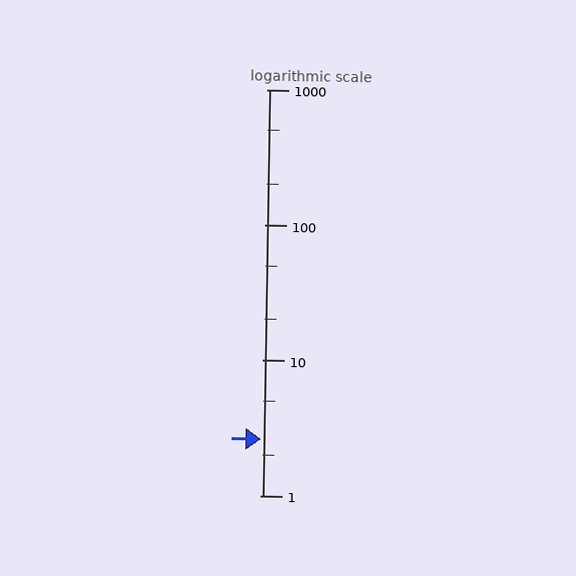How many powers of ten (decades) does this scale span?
The scale spans 3 decades, from 1 to 1000.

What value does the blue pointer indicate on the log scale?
The pointer indicates approximately 2.6.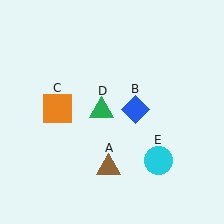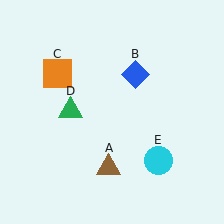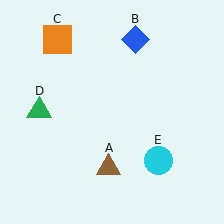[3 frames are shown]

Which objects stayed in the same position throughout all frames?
Brown triangle (object A) and cyan circle (object E) remained stationary.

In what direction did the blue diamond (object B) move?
The blue diamond (object B) moved up.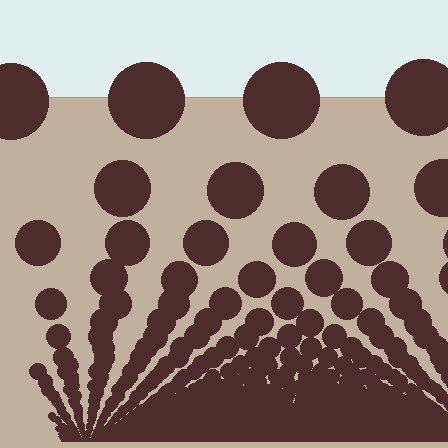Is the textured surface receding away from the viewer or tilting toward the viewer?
The surface appears to tilt toward the viewer. Texture elements get larger and sparser toward the top.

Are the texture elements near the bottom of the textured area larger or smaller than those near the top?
Smaller. The gradient is inverted — elements near the bottom are smaller and denser.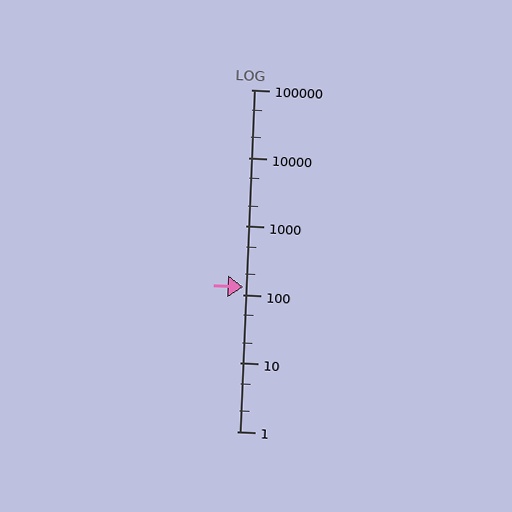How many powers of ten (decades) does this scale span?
The scale spans 5 decades, from 1 to 100000.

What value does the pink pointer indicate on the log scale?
The pointer indicates approximately 130.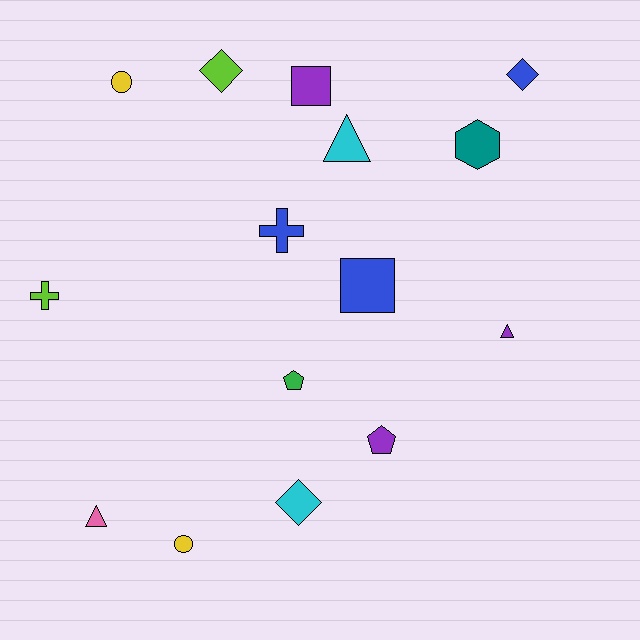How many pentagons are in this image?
There are 2 pentagons.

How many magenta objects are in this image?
There are no magenta objects.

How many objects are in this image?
There are 15 objects.